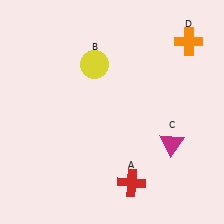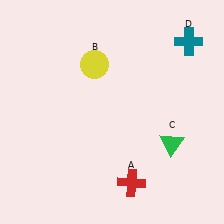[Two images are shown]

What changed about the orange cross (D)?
In Image 1, D is orange. In Image 2, it changed to teal.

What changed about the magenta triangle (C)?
In Image 1, C is magenta. In Image 2, it changed to green.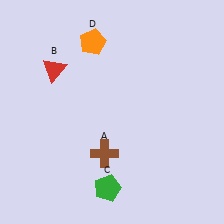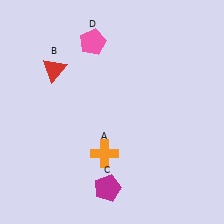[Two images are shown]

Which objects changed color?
A changed from brown to orange. C changed from green to magenta. D changed from orange to pink.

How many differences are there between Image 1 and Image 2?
There are 3 differences between the two images.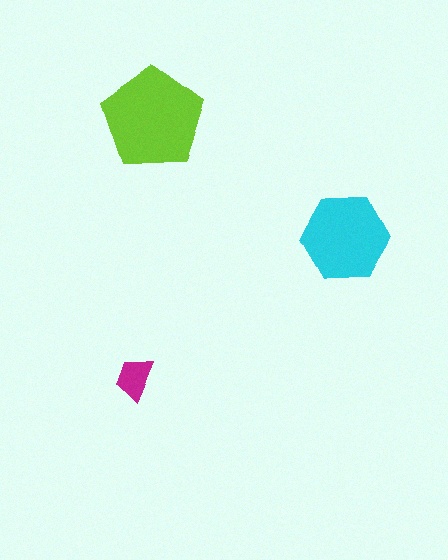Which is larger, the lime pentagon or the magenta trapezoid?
The lime pentagon.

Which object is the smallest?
The magenta trapezoid.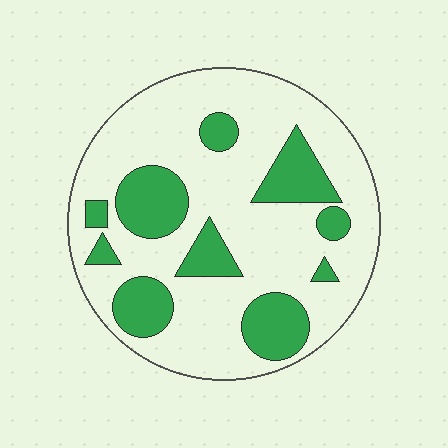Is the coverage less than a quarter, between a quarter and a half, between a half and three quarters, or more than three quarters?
Between a quarter and a half.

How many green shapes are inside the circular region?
10.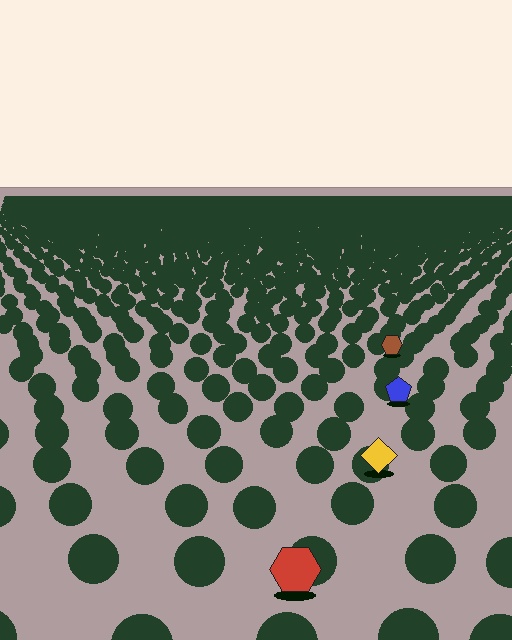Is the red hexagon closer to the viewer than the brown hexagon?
Yes. The red hexagon is closer — you can tell from the texture gradient: the ground texture is coarser near it.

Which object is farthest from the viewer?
The brown hexagon is farthest from the viewer. It appears smaller and the ground texture around it is denser.